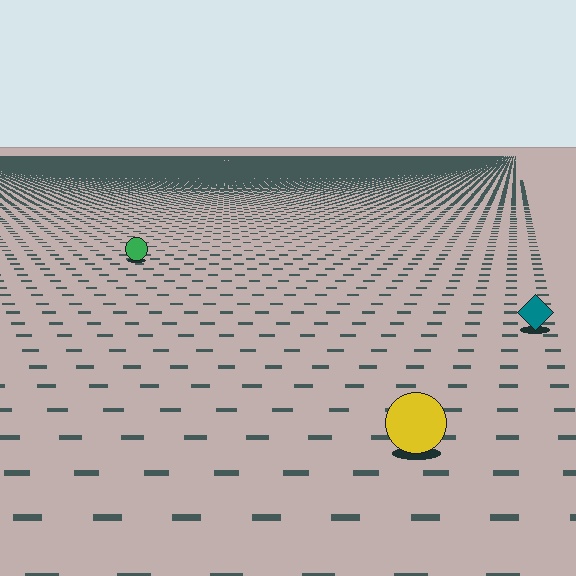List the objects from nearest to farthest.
From nearest to farthest: the yellow circle, the teal diamond, the green circle.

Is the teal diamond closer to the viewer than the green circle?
Yes. The teal diamond is closer — you can tell from the texture gradient: the ground texture is coarser near it.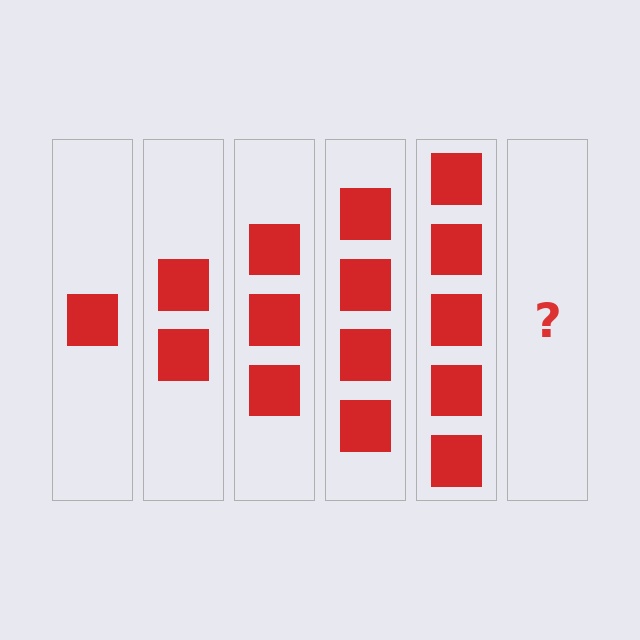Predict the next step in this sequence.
The next step is 6 squares.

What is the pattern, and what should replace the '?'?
The pattern is that each step adds one more square. The '?' should be 6 squares.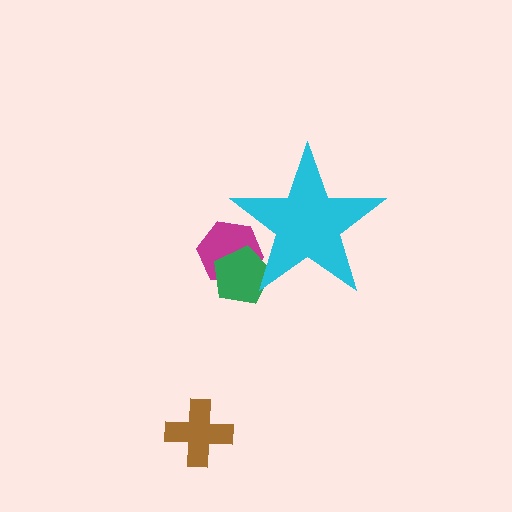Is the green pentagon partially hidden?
Yes, the green pentagon is partially hidden behind the cyan star.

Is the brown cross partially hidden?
No, the brown cross is fully visible.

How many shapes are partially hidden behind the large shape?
2 shapes are partially hidden.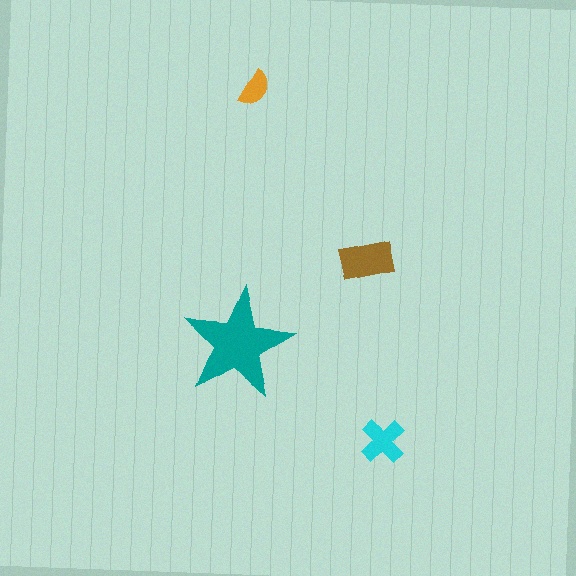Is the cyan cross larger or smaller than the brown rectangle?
Smaller.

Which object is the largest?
The teal star.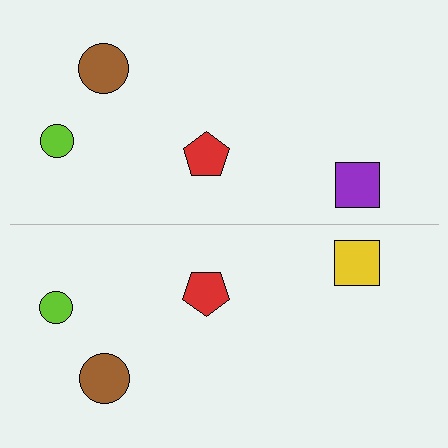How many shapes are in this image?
There are 8 shapes in this image.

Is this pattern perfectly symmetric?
No, the pattern is not perfectly symmetric. The yellow square on the bottom side breaks the symmetry — its mirror counterpart is purple.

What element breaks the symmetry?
The yellow square on the bottom side breaks the symmetry — its mirror counterpart is purple.